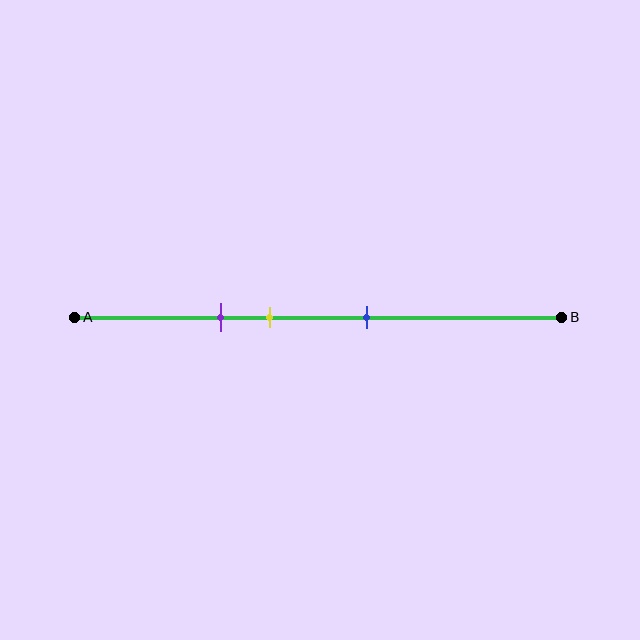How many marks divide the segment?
There are 3 marks dividing the segment.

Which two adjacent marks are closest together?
The purple and yellow marks are the closest adjacent pair.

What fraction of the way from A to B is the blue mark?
The blue mark is approximately 60% (0.6) of the way from A to B.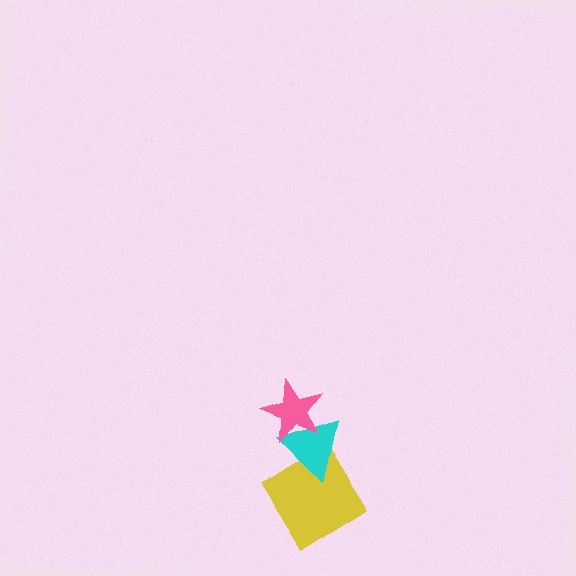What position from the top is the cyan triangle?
The cyan triangle is 2nd from the top.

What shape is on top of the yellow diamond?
The cyan triangle is on top of the yellow diamond.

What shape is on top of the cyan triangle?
The pink star is on top of the cyan triangle.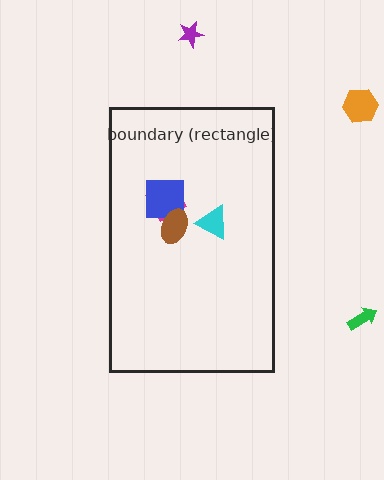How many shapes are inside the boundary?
4 inside, 3 outside.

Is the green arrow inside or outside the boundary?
Outside.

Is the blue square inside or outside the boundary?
Inside.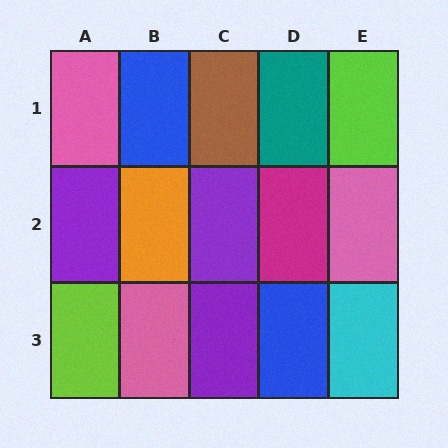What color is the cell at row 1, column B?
Blue.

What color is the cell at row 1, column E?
Lime.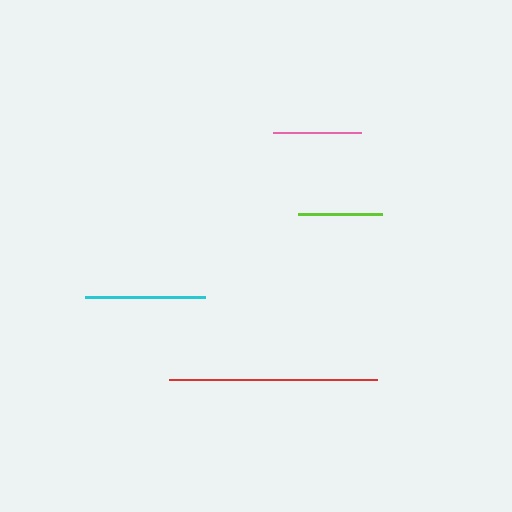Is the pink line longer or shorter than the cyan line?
The cyan line is longer than the pink line.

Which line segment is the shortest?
The lime line is the shortest at approximately 84 pixels.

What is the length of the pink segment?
The pink segment is approximately 88 pixels long.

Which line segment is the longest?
The red line is the longest at approximately 208 pixels.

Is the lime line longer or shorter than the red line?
The red line is longer than the lime line.